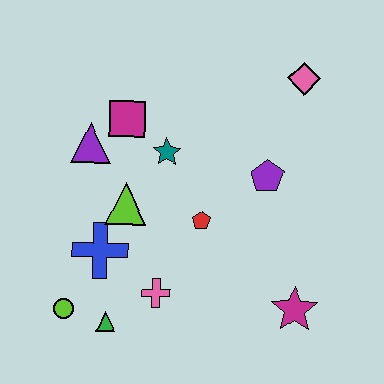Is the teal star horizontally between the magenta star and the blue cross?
Yes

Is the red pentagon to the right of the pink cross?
Yes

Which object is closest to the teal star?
The magenta square is closest to the teal star.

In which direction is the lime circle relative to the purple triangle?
The lime circle is below the purple triangle.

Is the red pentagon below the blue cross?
No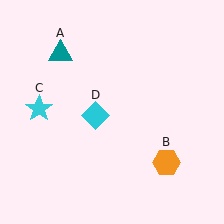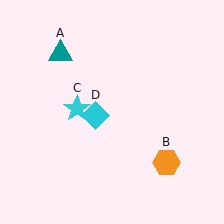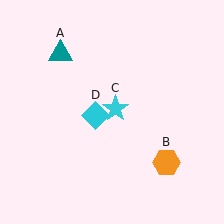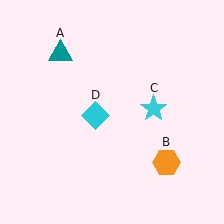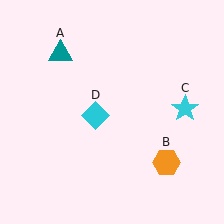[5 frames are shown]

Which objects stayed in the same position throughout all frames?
Teal triangle (object A) and orange hexagon (object B) and cyan diamond (object D) remained stationary.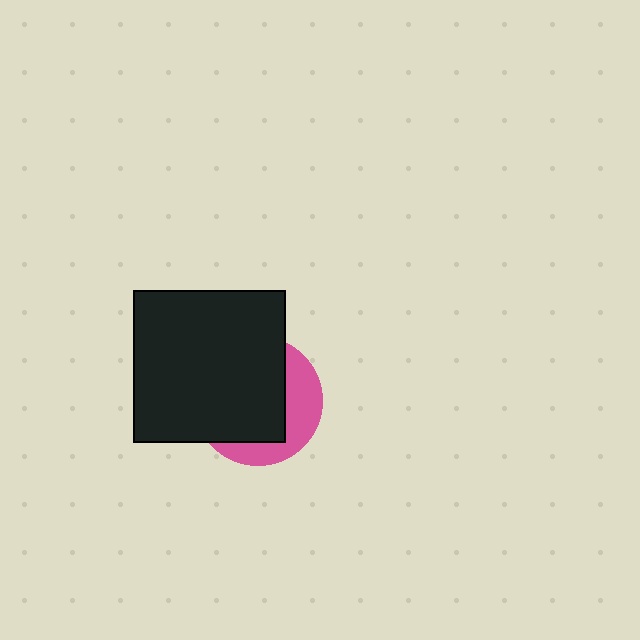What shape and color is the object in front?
The object in front is a black square.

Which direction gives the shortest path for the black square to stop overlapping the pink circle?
Moving toward the upper-left gives the shortest separation.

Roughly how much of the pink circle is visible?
A small part of it is visible (roughly 34%).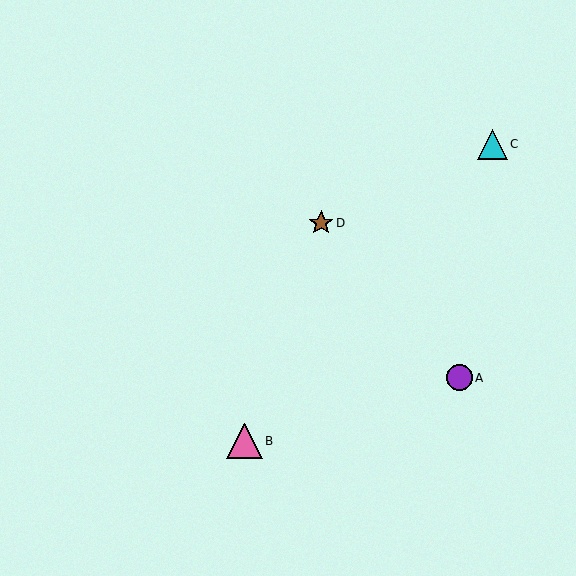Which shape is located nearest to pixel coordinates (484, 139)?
The cyan triangle (labeled C) at (492, 144) is nearest to that location.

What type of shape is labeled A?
Shape A is a purple circle.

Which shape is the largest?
The pink triangle (labeled B) is the largest.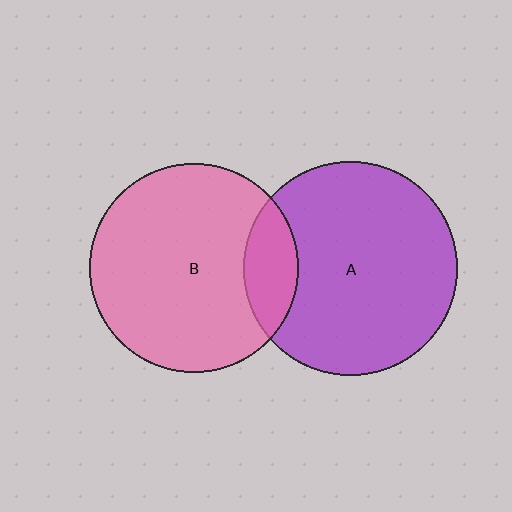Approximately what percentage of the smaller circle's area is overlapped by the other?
Approximately 15%.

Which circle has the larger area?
Circle A (purple).